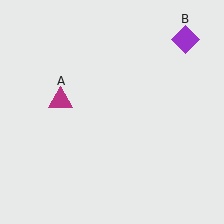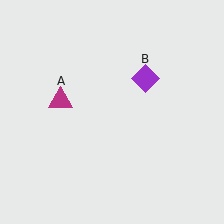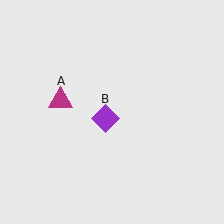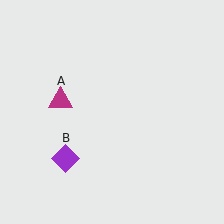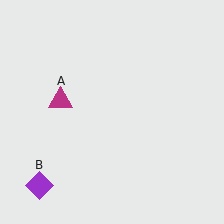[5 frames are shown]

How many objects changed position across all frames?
1 object changed position: purple diamond (object B).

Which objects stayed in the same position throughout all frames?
Magenta triangle (object A) remained stationary.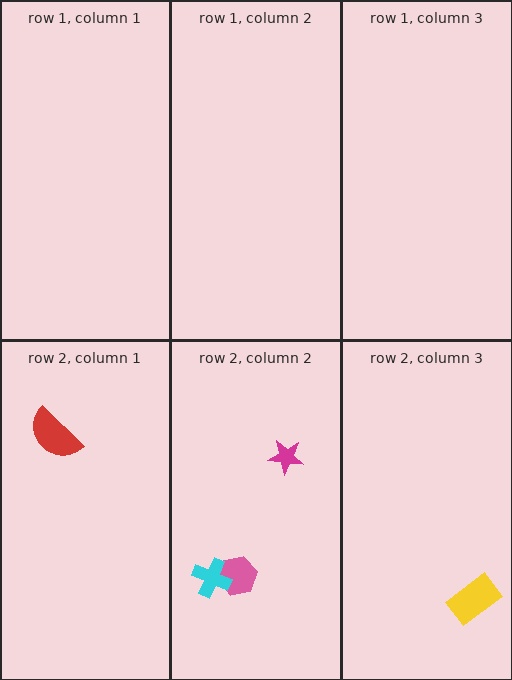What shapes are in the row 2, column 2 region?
The magenta star, the pink hexagon, the cyan cross.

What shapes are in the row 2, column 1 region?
The red semicircle.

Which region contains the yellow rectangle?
The row 2, column 3 region.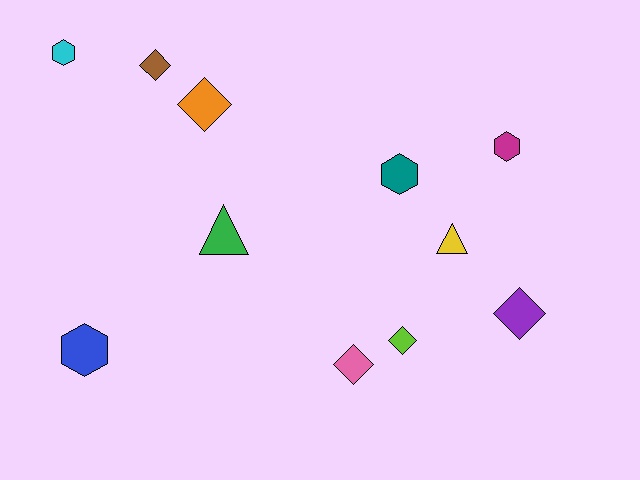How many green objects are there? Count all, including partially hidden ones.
There is 1 green object.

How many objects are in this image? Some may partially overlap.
There are 11 objects.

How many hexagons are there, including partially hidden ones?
There are 4 hexagons.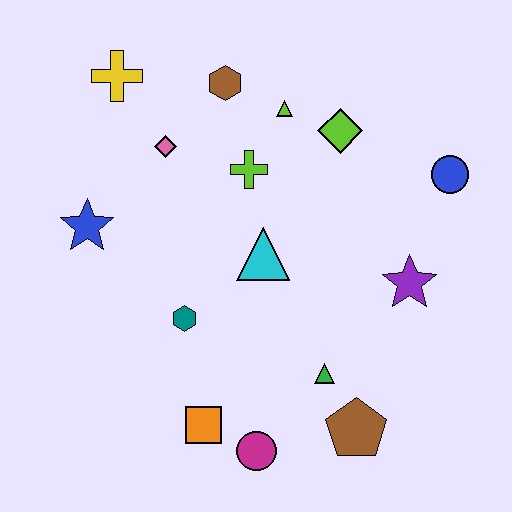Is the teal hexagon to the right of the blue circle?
No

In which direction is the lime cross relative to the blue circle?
The lime cross is to the left of the blue circle.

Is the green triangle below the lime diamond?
Yes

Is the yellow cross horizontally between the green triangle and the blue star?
Yes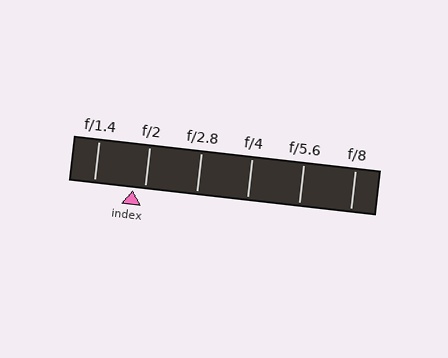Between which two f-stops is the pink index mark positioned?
The index mark is between f/1.4 and f/2.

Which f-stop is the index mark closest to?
The index mark is closest to f/2.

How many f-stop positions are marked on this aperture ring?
There are 6 f-stop positions marked.